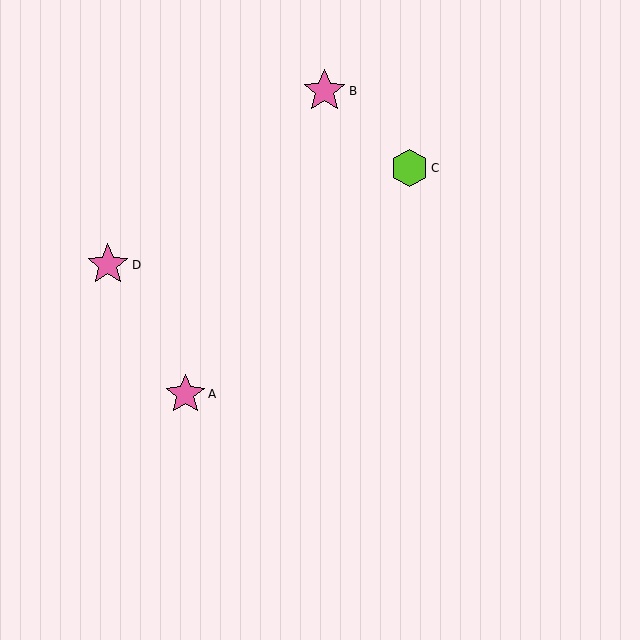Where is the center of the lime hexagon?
The center of the lime hexagon is at (410, 168).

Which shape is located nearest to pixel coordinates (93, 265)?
The pink star (labeled D) at (108, 265) is nearest to that location.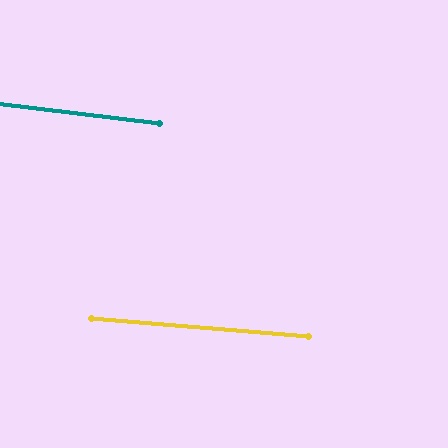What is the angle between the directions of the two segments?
Approximately 2 degrees.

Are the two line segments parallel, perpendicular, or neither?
Parallel — their directions differ by only 1.8°.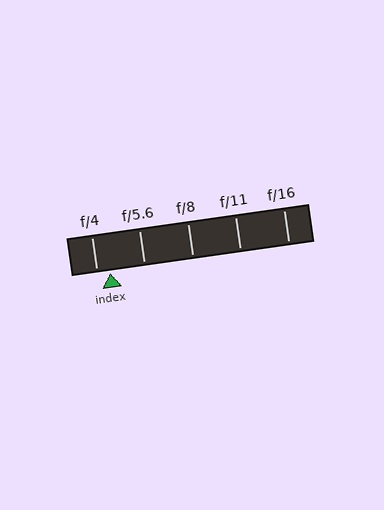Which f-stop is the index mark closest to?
The index mark is closest to f/4.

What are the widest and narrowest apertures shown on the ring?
The widest aperture shown is f/4 and the narrowest is f/16.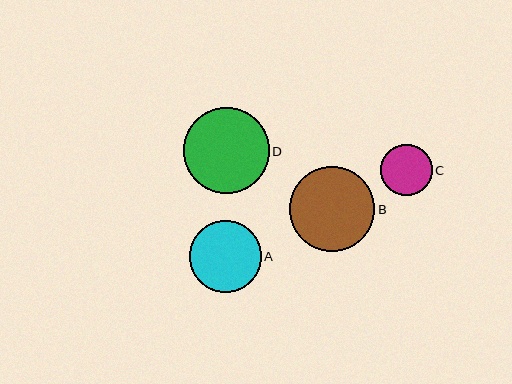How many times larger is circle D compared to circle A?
Circle D is approximately 1.2 times the size of circle A.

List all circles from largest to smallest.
From largest to smallest: B, D, A, C.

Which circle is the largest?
Circle B is the largest with a size of approximately 85 pixels.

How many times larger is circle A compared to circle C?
Circle A is approximately 1.4 times the size of circle C.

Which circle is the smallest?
Circle C is the smallest with a size of approximately 52 pixels.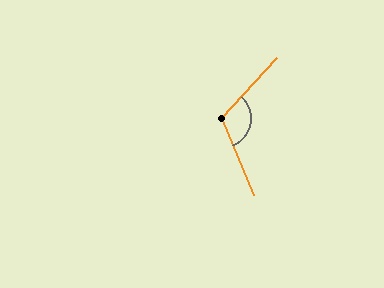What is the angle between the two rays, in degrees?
Approximately 114 degrees.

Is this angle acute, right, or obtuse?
It is obtuse.